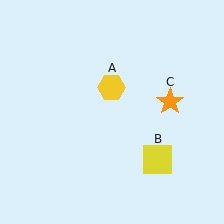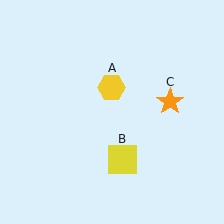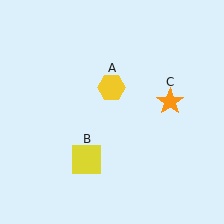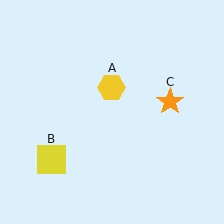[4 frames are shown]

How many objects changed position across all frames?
1 object changed position: yellow square (object B).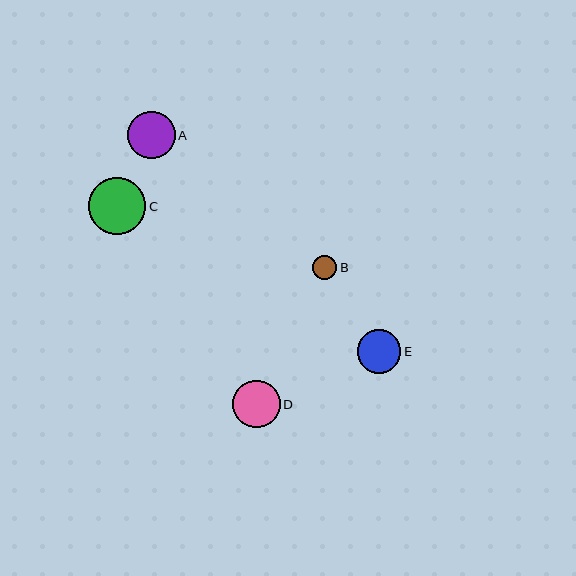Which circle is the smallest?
Circle B is the smallest with a size of approximately 24 pixels.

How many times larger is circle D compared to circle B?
Circle D is approximately 1.9 times the size of circle B.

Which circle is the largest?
Circle C is the largest with a size of approximately 57 pixels.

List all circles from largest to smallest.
From largest to smallest: C, A, D, E, B.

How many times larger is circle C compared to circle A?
Circle C is approximately 1.2 times the size of circle A.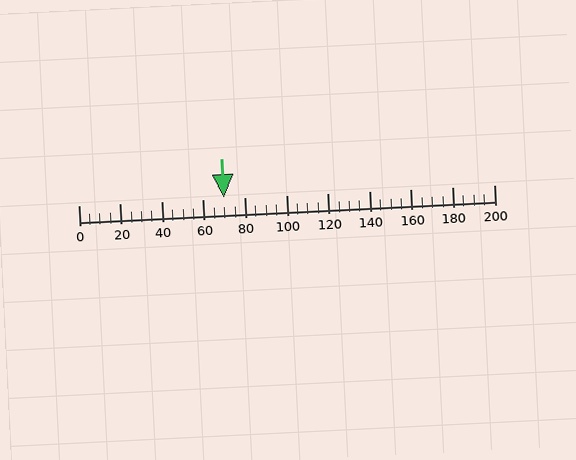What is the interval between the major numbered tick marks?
The major tick marks are spaced 20 units apart.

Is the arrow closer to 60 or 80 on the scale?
The arrow is closer to 80.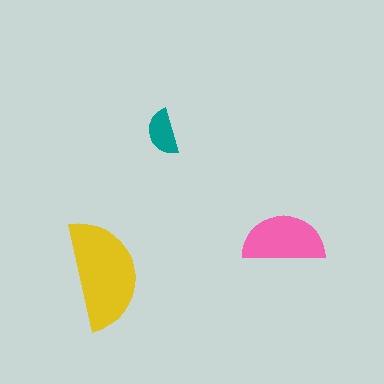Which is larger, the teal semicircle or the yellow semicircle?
The yellow one.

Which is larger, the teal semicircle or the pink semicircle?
The pink one.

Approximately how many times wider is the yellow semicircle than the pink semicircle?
About 1.5 times wider.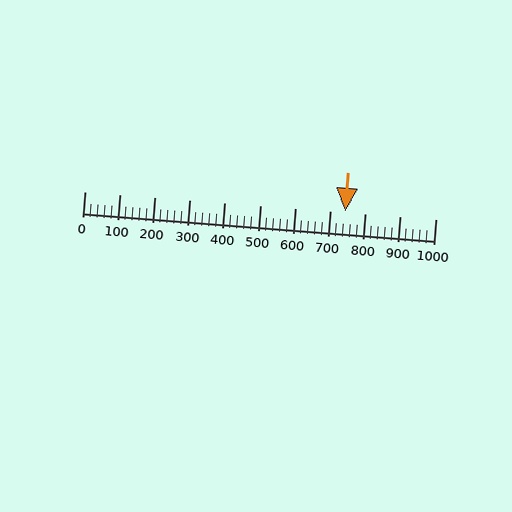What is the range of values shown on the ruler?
The ruler shows values from 0 to 1000.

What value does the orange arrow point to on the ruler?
The orange arrow points to approximately 743.